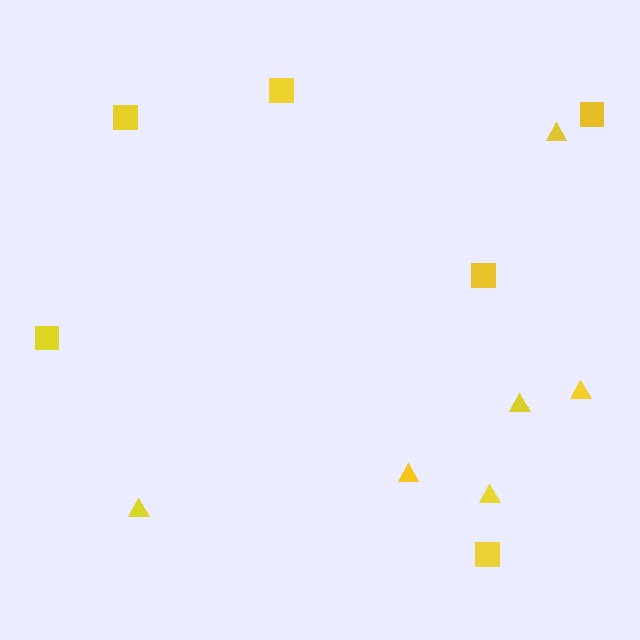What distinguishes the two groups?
There are 2 groups: one group of squares (6) and one group of triangles (6).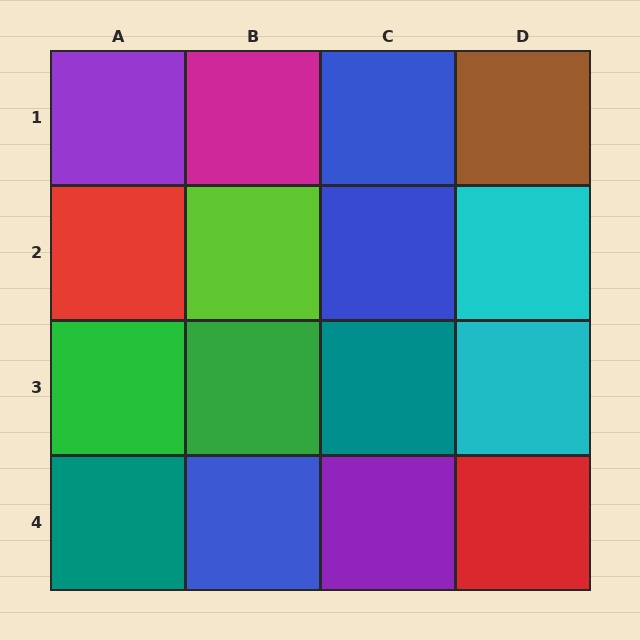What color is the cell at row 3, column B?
Green.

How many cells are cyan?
2 cells are cyan.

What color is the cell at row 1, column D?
Brown.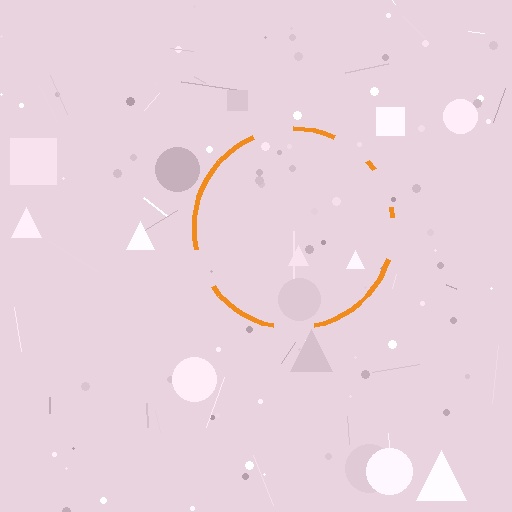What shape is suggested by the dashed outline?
The dashed outline suggests a circle.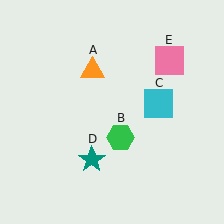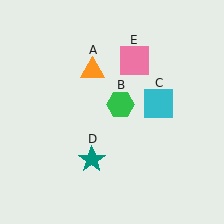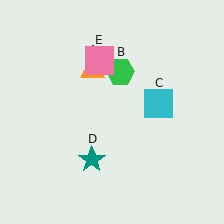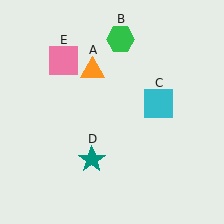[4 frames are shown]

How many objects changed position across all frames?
2 objects changed position: green hexagon (object B), pink square (object E).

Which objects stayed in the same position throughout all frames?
Orange triangle (object A) and cyan square (object C) and teal star (object D) remained stationary.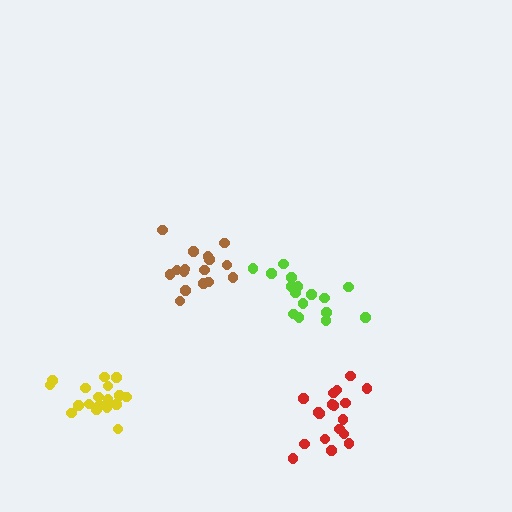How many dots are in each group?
Group 1: 16 dots, Group 2: 16 dots, Group 3: 18 dots, Group 4: 18 dots (68 total).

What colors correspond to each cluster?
The clusters are colored: brown, lime, red, yellow.